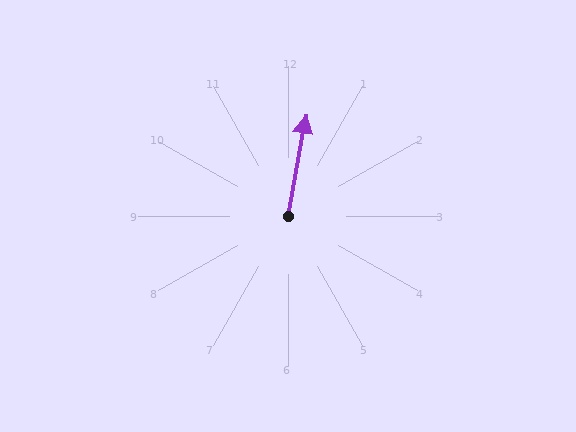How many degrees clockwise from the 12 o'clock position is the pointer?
Approximately 10 degrees.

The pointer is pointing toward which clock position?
Roughly 12 o'clock.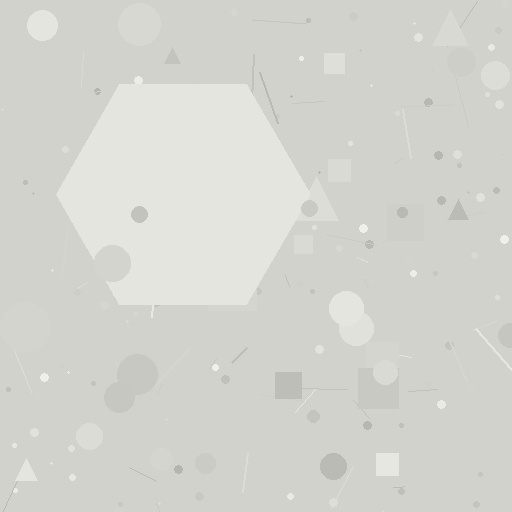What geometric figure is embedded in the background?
A hexagon is embedded in the background.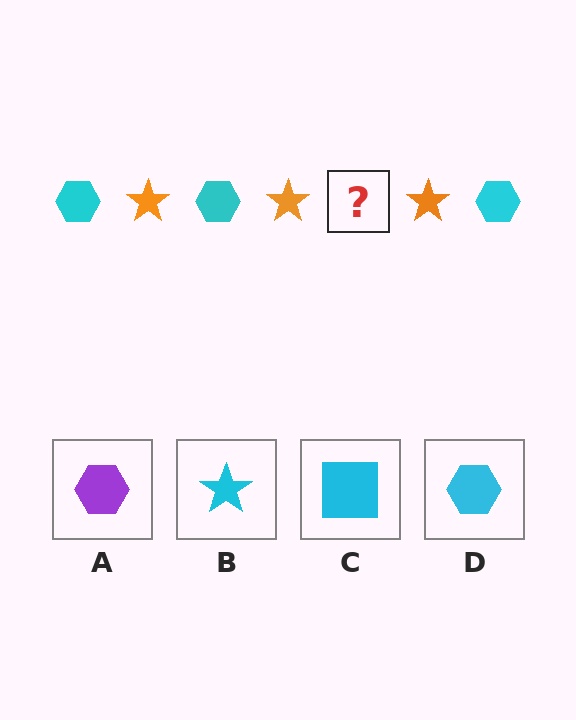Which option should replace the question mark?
Option D.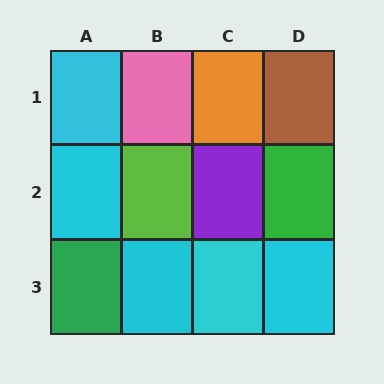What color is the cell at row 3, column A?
Green.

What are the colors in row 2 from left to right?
Cyan, lime, purple, green.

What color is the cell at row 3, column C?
Cyan.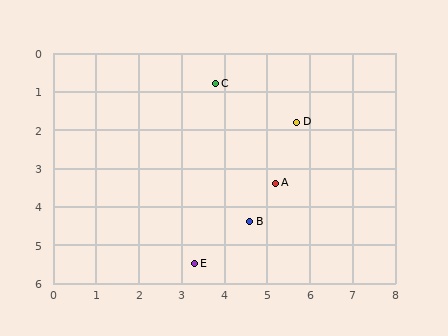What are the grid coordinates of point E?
Point E is at approximately (3.3, 5.5).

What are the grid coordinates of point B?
Point B is at approximately (4.6, 4.4).